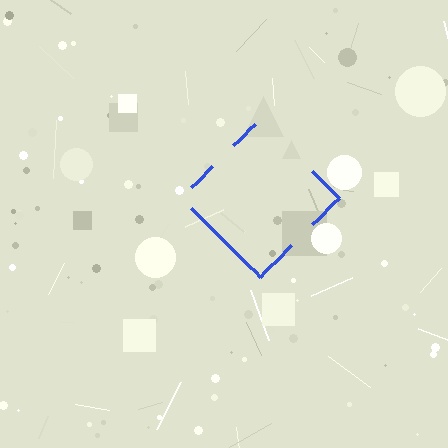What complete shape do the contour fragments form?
The contour fragments form a diamond.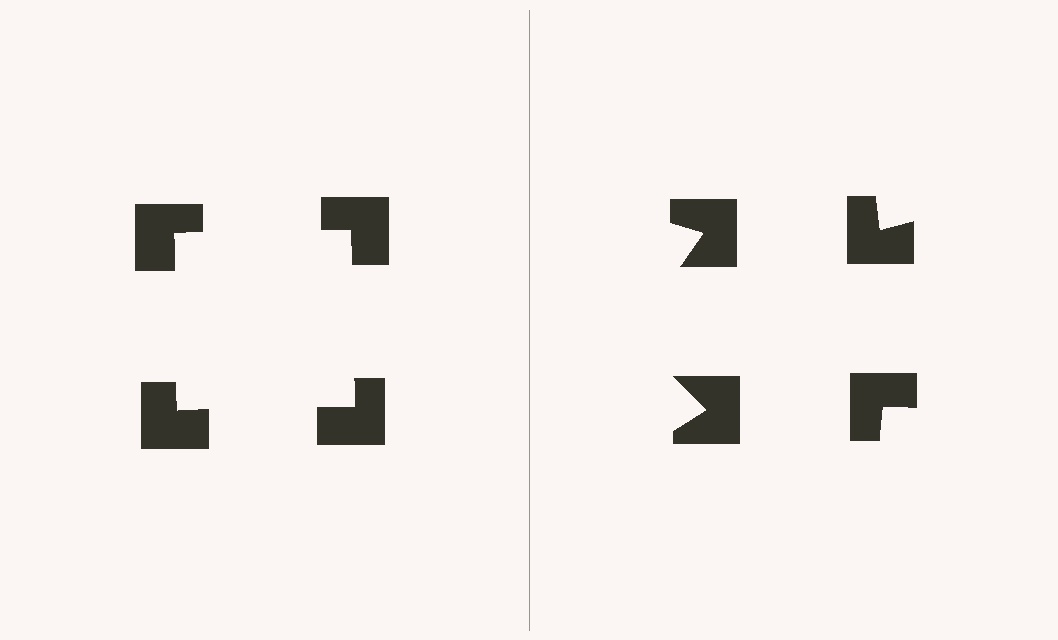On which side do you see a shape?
An illusory square appears on the left side. On the right side the wedge cuts are rotated, so no coherent shape forms.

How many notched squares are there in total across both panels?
8 — 4 on each side.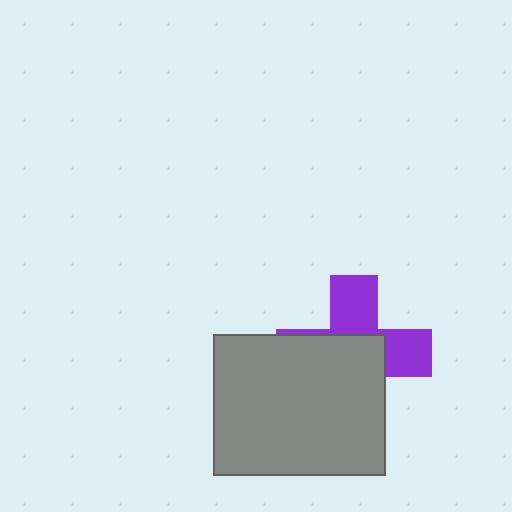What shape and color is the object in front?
The object in front is a gray rectangle.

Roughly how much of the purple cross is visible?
A small part of it is visible (roughly 41%).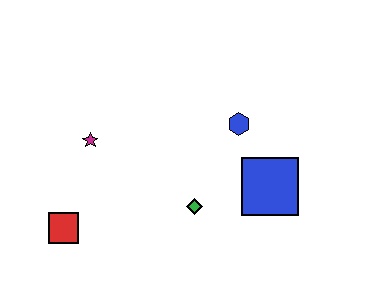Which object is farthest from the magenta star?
The blue square is farthest from the magenta star.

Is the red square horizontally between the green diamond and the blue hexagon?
No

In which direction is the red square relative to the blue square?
The red square is to the left of the blue square.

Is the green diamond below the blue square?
Yes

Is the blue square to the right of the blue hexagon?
Yes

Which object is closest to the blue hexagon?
The blue square is closest to the blue hexagon.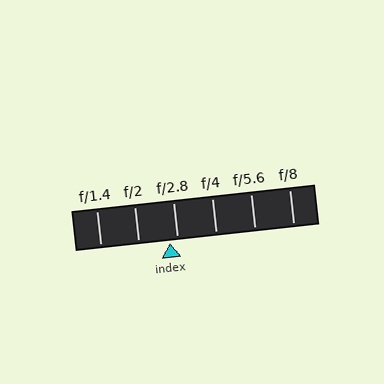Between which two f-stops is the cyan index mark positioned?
The index mark is between f/2 and f/2.8.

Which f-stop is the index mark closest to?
The index mark is closest to f/2.8.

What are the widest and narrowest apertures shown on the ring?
The widest aperture shown is f/1.4 and the narrowest is f/8.